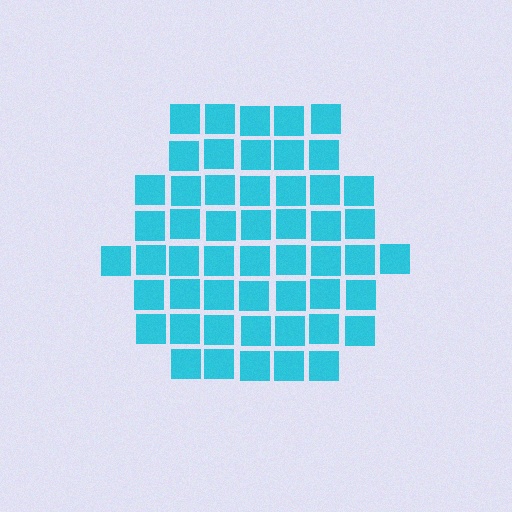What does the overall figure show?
The overall figure shows a hexagon.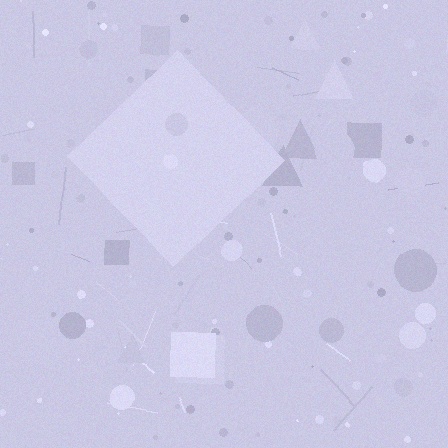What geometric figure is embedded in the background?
A diamond is embedded in the background.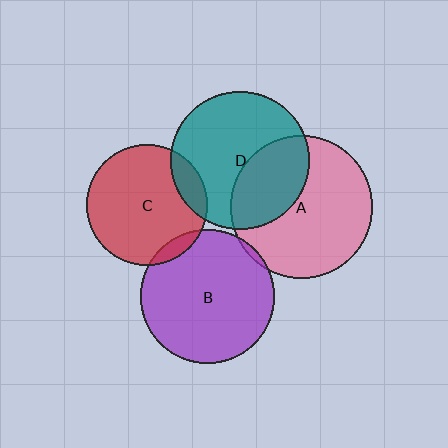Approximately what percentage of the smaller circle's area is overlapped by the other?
Approximately 5%.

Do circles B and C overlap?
Yes.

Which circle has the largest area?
Circle A (pink).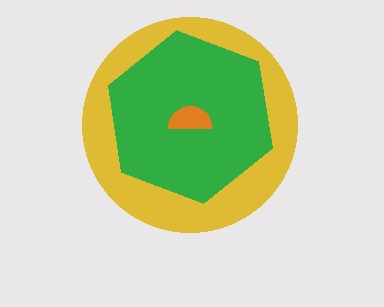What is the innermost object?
The orange semicircle.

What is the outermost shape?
The yellow circle.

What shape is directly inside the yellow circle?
The green hexagon.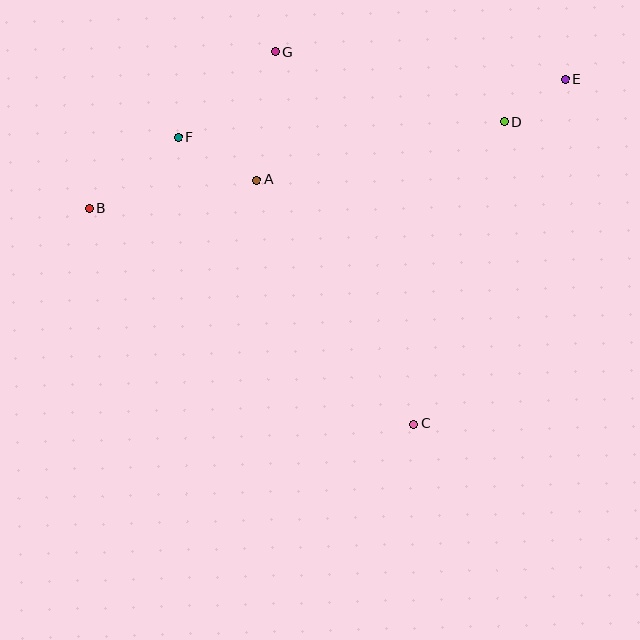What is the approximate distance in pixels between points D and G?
The distance between D and G is approximately 240 pixels.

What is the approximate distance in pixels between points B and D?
The distance between B and D is approximately 424 pixels.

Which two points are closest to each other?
Points D and E are closest to each other.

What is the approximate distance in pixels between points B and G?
The distance between B and G is approximately 243 pixels.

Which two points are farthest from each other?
Points B and E are farthest from each other.